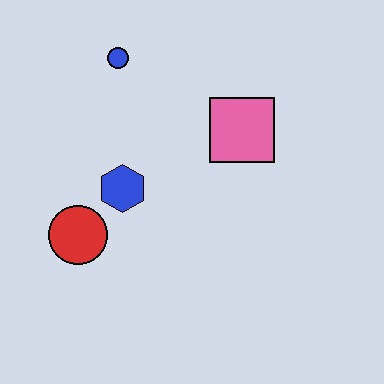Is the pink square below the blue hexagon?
No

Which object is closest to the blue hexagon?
The red circle is closest to the blue hexagon.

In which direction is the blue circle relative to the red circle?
The blue circle is above the red circle.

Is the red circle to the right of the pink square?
No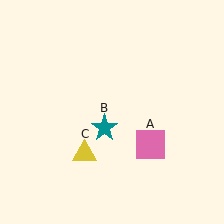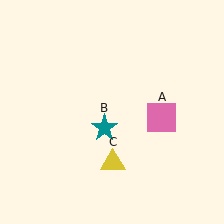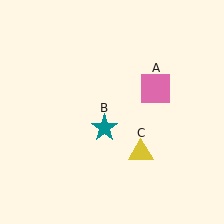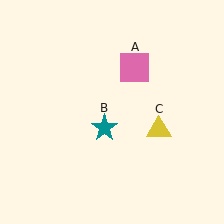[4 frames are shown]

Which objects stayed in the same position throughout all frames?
Teal star (object B) remained stationary.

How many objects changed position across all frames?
2 objects changed position: pink square (object A), yellow triangle (object C).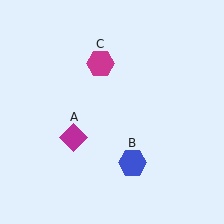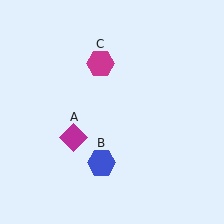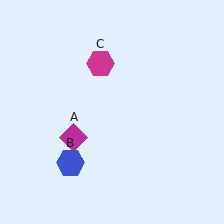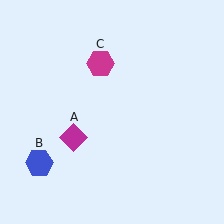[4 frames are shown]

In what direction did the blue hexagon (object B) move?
The blue hexagon (object B) moved left.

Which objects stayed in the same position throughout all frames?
Magenta diamond (object A) and magenta hexagon (object C) remained stationary.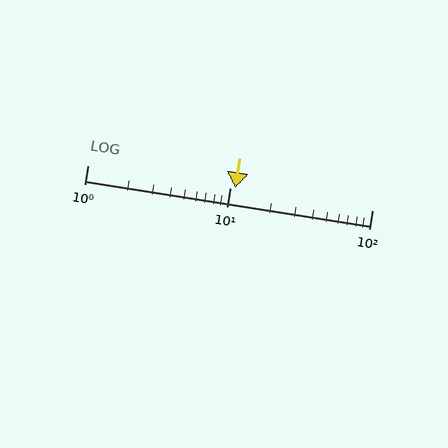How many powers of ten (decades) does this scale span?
The scale spans 2 decades, from 1 to 100.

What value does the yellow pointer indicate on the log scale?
The pointer indicates approximately 11.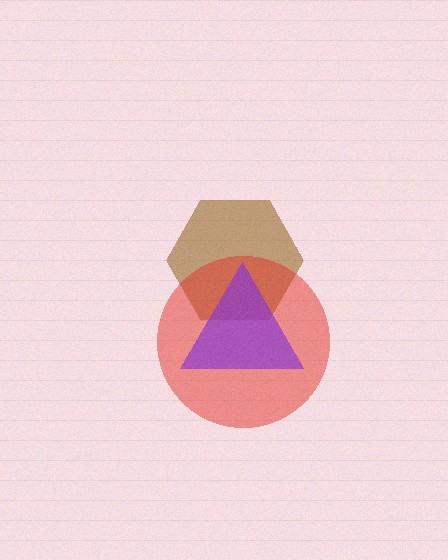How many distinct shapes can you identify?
There are 3 distinct shapes: a brown hexagon, a red circle, a purple triangle.